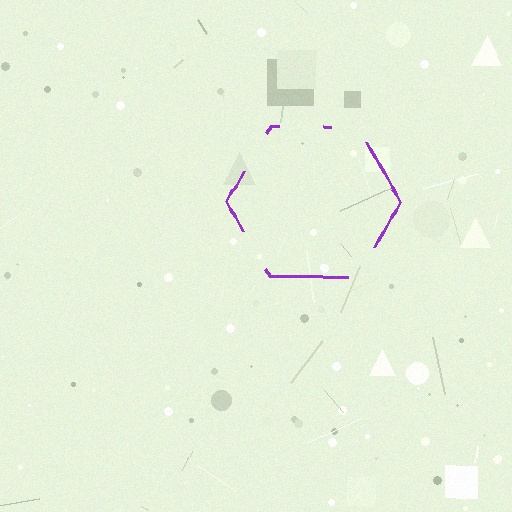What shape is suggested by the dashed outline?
The dashed outline suggests a hexagon.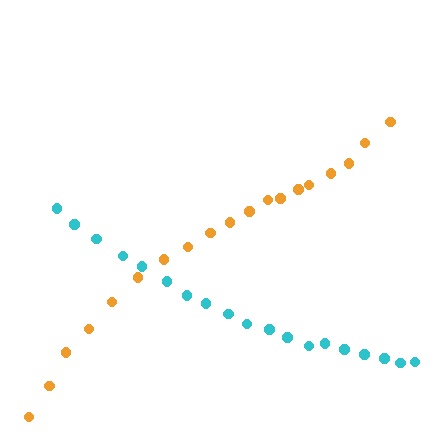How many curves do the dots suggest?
There are 2 distinct paths.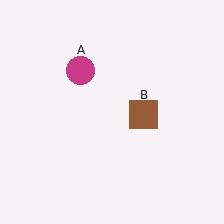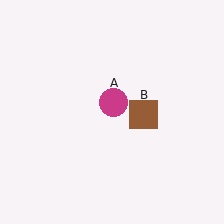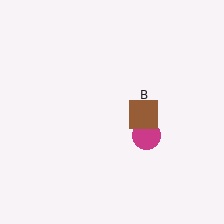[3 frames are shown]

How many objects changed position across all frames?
1 object changed position: magenta circle (object A).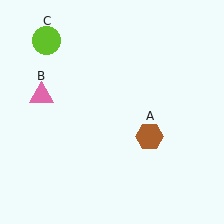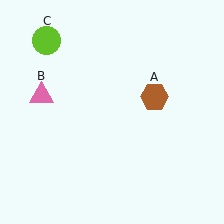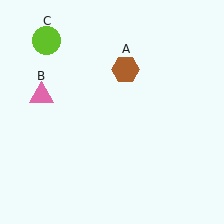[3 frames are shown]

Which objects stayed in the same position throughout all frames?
Pink triangle (object B) and lime circle (object C) remained stationary.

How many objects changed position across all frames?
1 object changed position: brown hexagon (object A).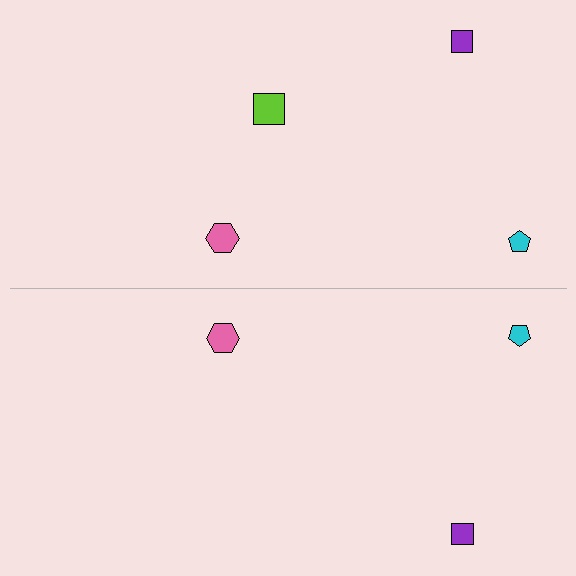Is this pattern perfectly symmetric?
No, the pattern is not perfectly symmetric. A lime square is missing from the bottom side.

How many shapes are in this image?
There are 7 shapes in this image.